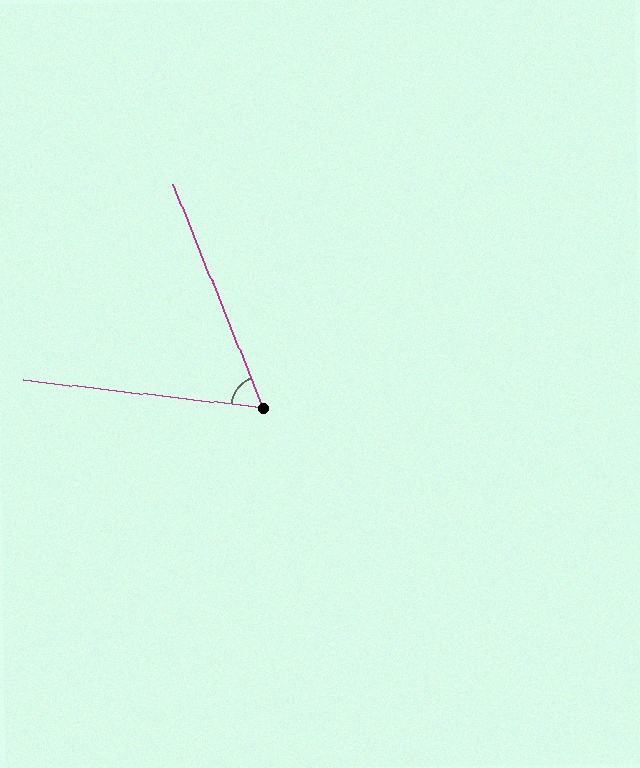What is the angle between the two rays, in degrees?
Approximately 62 degrees.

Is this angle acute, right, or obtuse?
It is acute.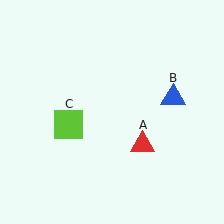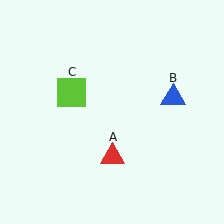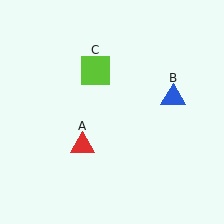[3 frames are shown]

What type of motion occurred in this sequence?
The red triangle (object A), lime square (object C) rotated clockwise around the center of the scene.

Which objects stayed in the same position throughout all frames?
Blue triangle (object B) remained stationary.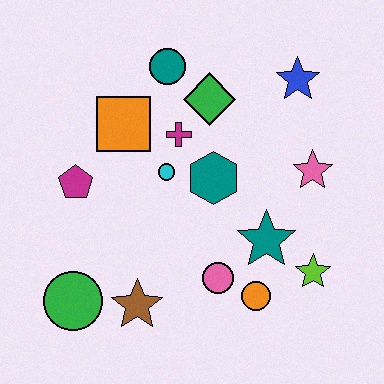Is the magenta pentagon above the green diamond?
No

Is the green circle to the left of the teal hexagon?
Yes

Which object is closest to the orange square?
The magenta cross is closest to the orange square.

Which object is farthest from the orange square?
The lime star is farthest from the orange square.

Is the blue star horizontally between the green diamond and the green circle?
No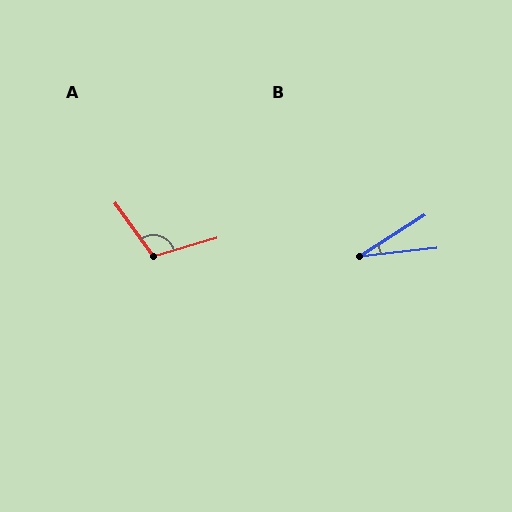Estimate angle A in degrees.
Approximately 109 degrees.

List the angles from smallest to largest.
B (26°), A (109°).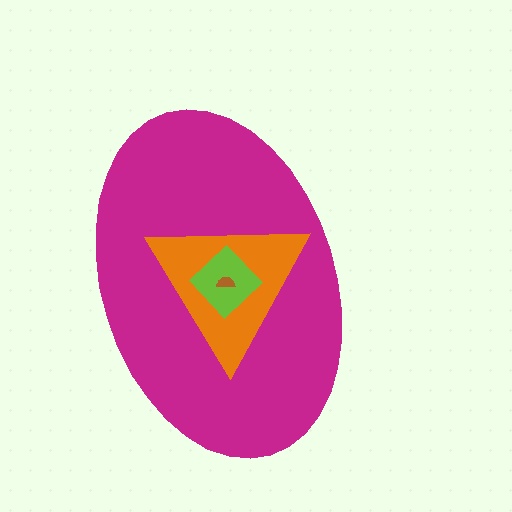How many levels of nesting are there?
4.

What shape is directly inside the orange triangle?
The lime diamond.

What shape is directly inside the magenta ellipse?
The orange triangle.